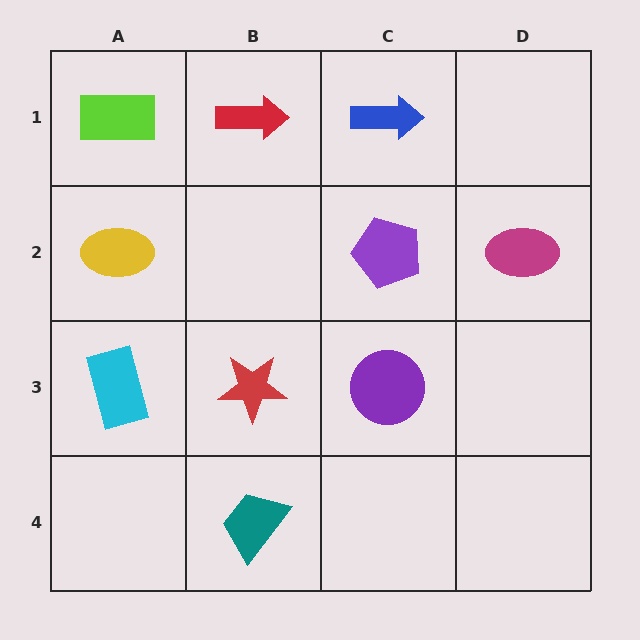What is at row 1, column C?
A blue arrow.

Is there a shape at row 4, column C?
No, that cell is empty.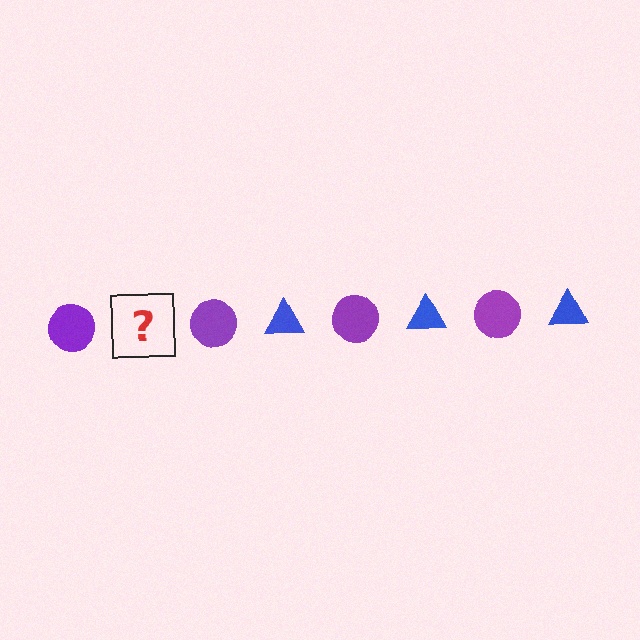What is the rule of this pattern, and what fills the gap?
The rule is that the pattern alternates between purple circle and blue triangle. The gap should be filled with a blue triangle.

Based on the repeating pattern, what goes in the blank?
The blank should be a blue triangle.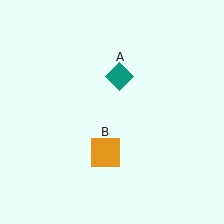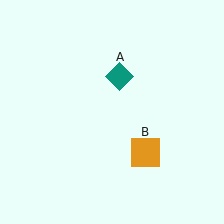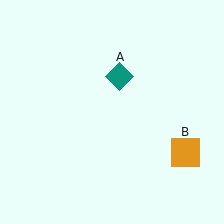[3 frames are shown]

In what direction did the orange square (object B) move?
The orange square (object B) moved right.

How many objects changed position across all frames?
1 object changed position: orange square (object B).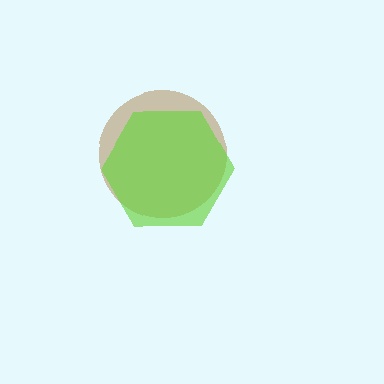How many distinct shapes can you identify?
There are 2 distinct shapes: a brown circle, a lime hexagon.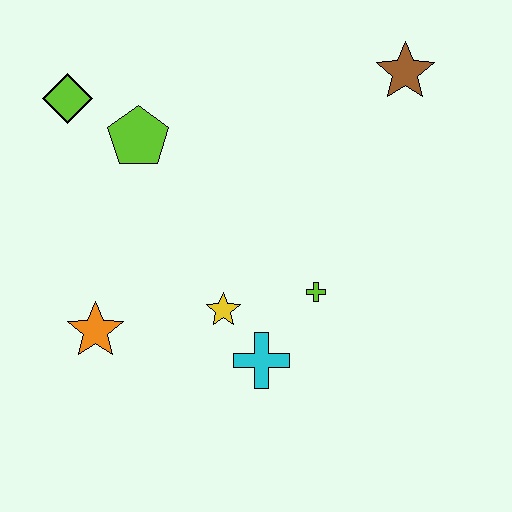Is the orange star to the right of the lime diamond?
Yes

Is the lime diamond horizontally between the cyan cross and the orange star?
No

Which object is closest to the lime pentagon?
The lime diamond is closest to the lime pentagon.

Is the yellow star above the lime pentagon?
No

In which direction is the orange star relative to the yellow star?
The orange star is to the left of the yellow star.